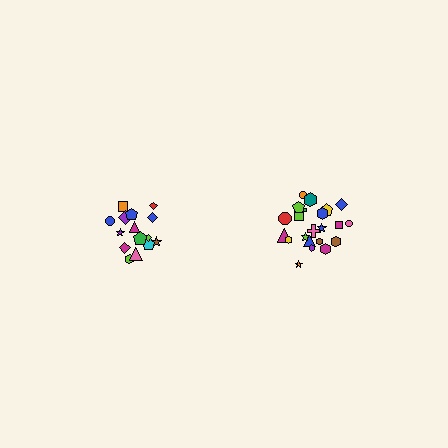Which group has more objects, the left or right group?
The right group.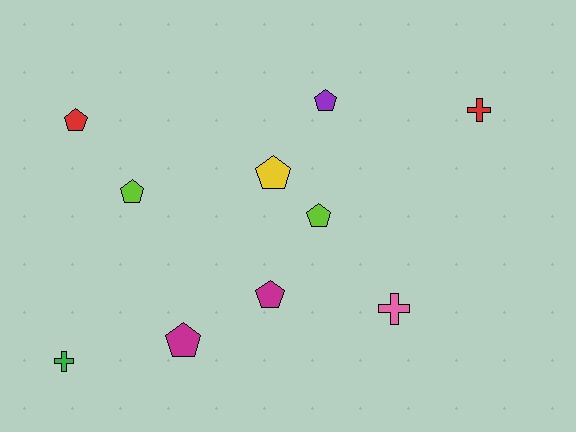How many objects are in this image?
There are 10 objects.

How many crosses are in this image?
There are 3 crosses.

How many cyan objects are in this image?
There are no cyan objects.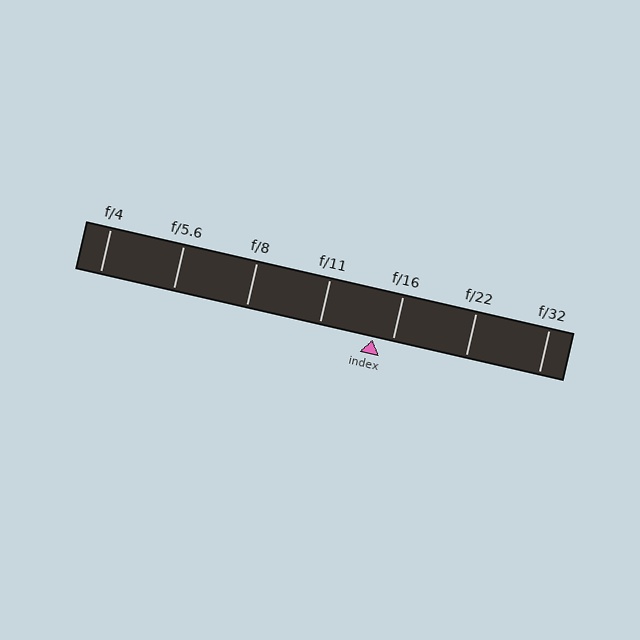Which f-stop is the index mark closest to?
The index mark is closest to f/16.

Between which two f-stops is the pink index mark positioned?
The index mark is between f/11 and f/16.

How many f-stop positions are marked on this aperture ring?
There are 7 f-stop positions marked.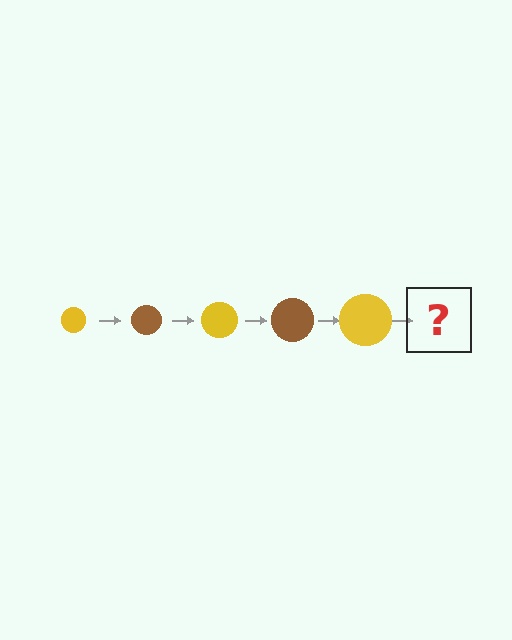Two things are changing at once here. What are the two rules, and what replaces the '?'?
The two rules are that the circle grows larger each step and the color cycles through yellow and brown. The '?' should be a brown circle, larger than the previous one.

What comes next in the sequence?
The next element should be a brown circle, larger than the previous one.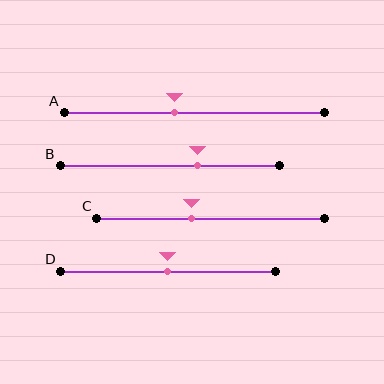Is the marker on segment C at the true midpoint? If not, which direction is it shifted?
No, the marker on segment C is shifted to the left by about 8% of the segment length.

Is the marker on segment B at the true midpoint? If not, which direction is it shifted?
No, the marker on segment B is shifted to the right by about 13% of the segment length.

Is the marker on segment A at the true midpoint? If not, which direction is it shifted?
No, the marker on segment A is shifted to the left by about 7% of the segment length.